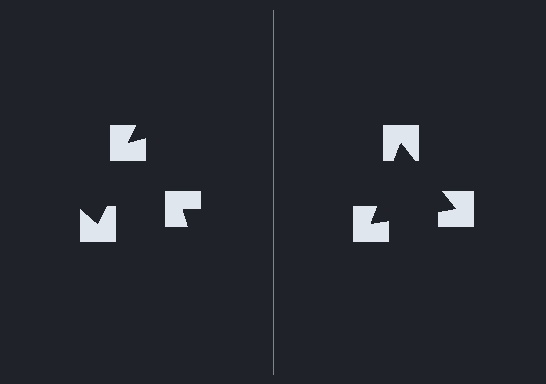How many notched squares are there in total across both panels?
6 — 3 on each side.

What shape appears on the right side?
An illusory triangle.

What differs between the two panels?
The notched squares are positioned identically on both sides; only the wedge orientations differ. On the right they align to a triangle; on the left they are misaligned.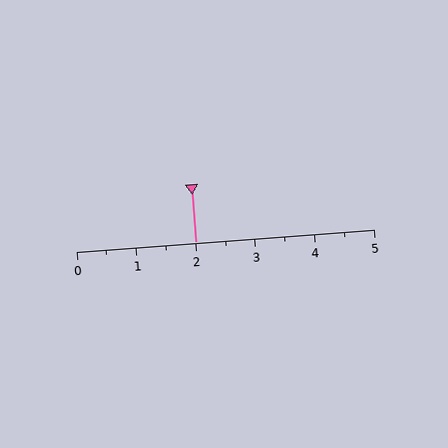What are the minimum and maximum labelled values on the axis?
The axis runs from 0 to 5.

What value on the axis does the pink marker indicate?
The marker indicates approximately 2.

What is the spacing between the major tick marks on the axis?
The major ticks are spaced 1 apart.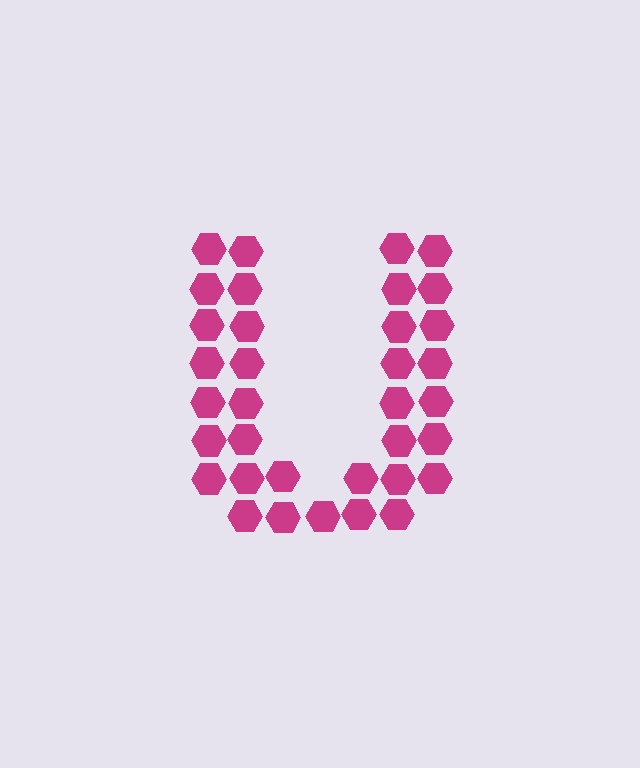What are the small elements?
The small elements are hexagons.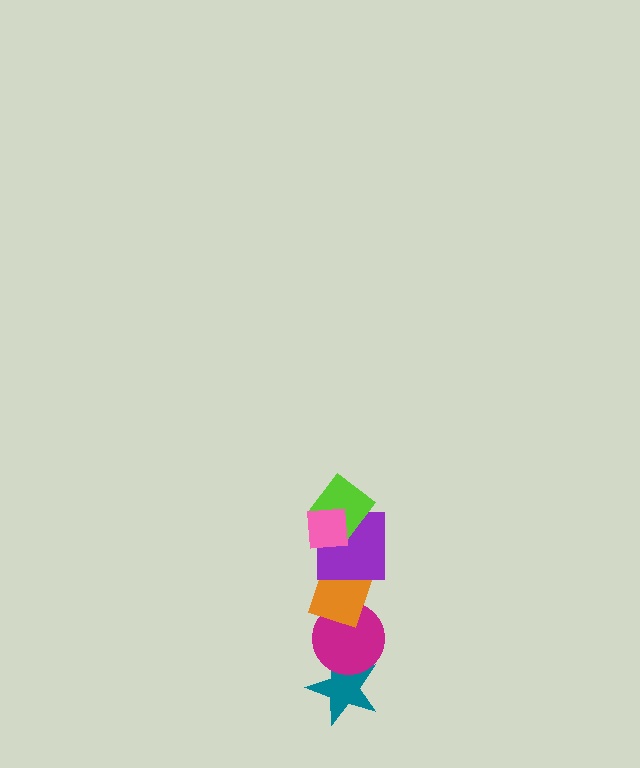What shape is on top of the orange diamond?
The purple square is on top of the orange diamond.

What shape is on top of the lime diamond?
The pink square is on top of the lime diamond.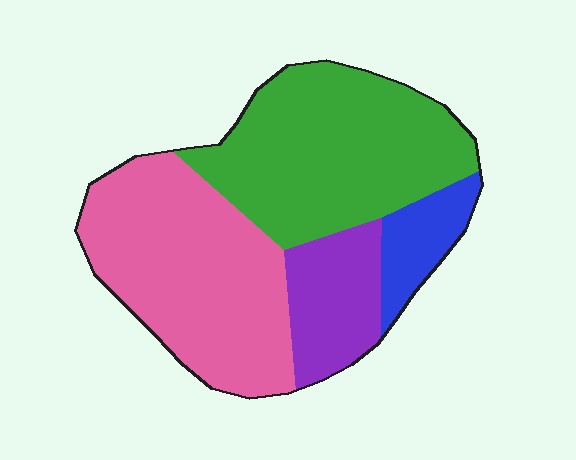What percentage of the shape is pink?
Pink covers around 40% of the shape.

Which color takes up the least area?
Blue, at roughly 10%.